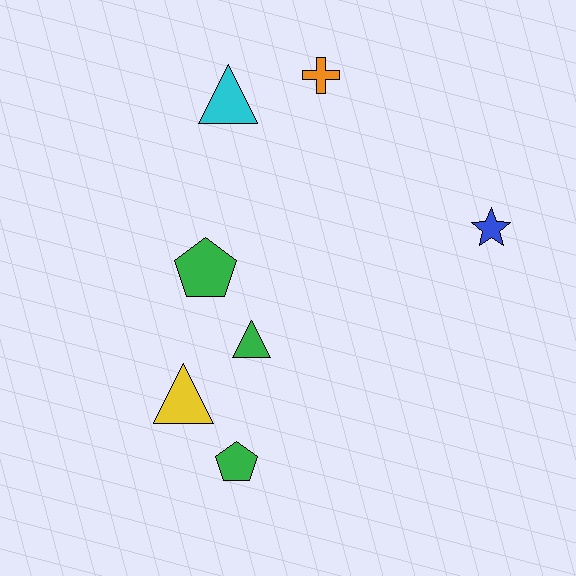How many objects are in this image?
There are 7 objects.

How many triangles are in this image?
There are 3 triangles.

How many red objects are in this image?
There are no red objects.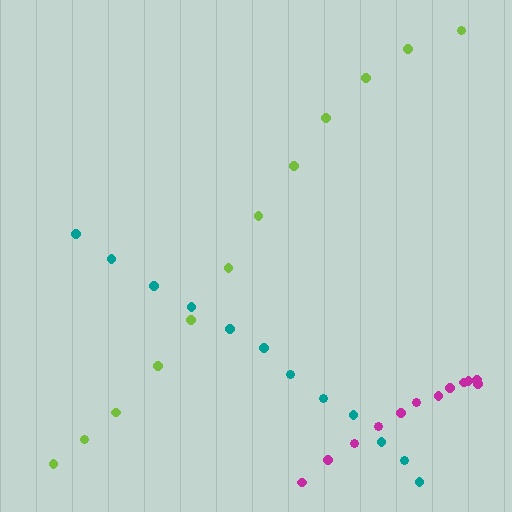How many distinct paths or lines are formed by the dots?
There are 3 distinct paths.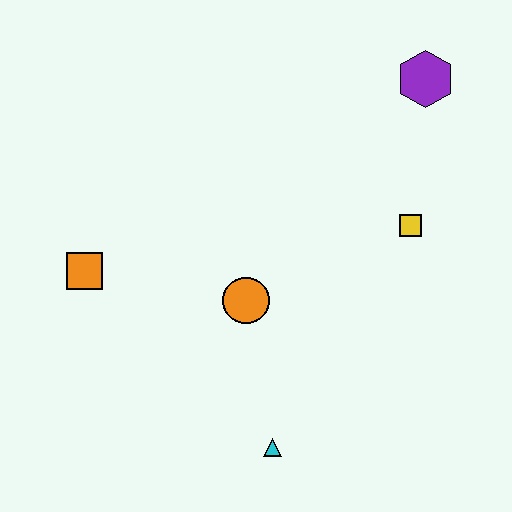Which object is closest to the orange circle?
The cyan triangle is closest to the orange circle.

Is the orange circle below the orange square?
Yes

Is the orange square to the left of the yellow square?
Yes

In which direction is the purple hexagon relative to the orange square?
The purple hexagon is to the right of the orange square.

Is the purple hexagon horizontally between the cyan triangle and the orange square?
No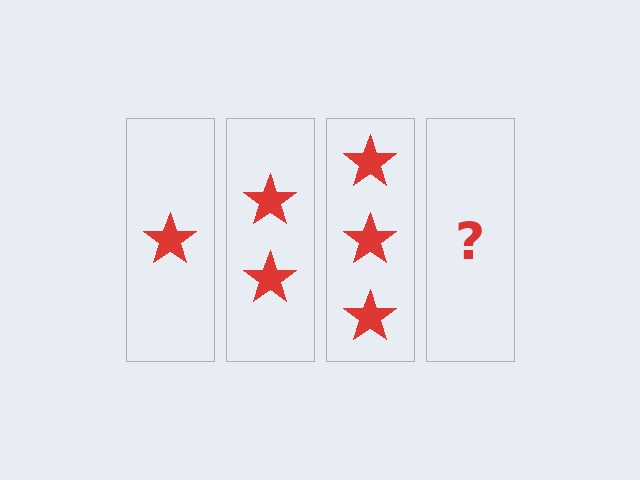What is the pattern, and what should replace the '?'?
The pattern is that each step adds one more star. The '?' should be 4 stars.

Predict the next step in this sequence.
The next step is 4 stars.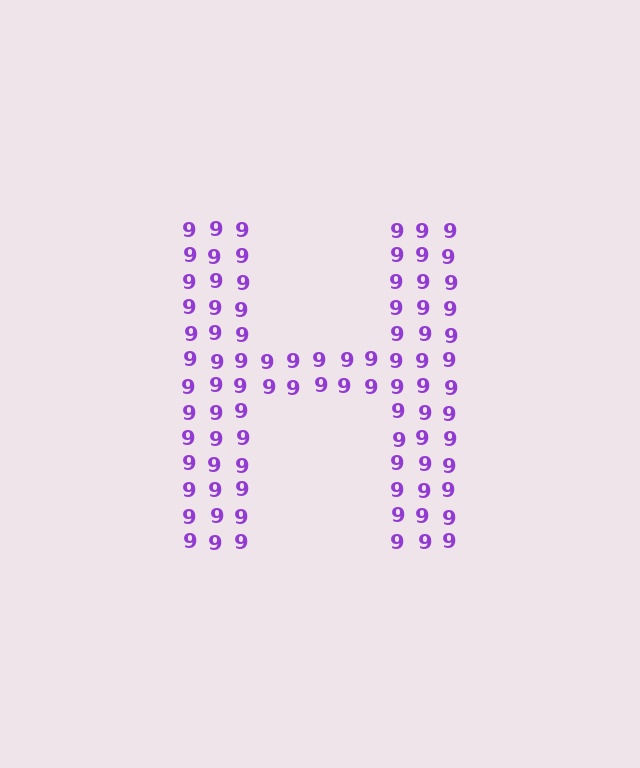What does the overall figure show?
The overall figure shows the letter H.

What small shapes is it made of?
It is made of small digit 9's.